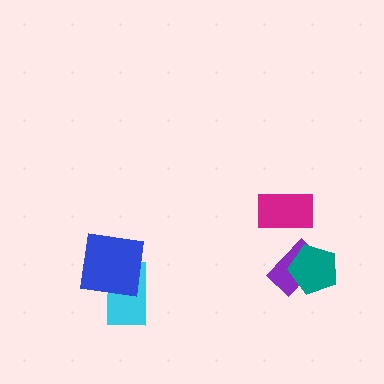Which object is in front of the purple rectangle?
The teal pentagon is in front of the purple rectangle.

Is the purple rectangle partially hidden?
Yes, it is partially covered by another shape.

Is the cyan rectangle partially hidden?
Yes, it is partially covered by another shape.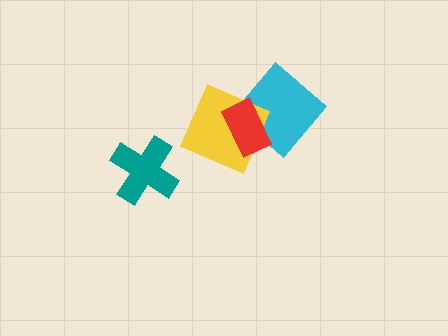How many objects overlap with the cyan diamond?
2 objects overlap with the cyan diamond.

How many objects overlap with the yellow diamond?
2 objects overlap with the yellow diamond.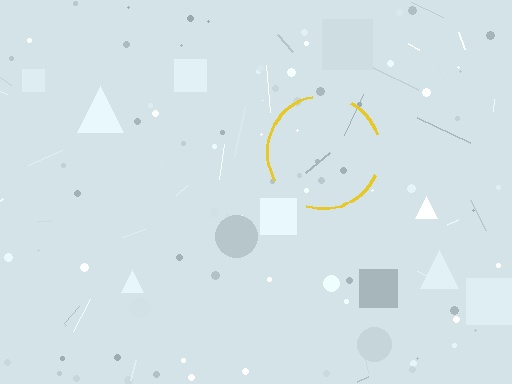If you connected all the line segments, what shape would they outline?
They would outline a circle.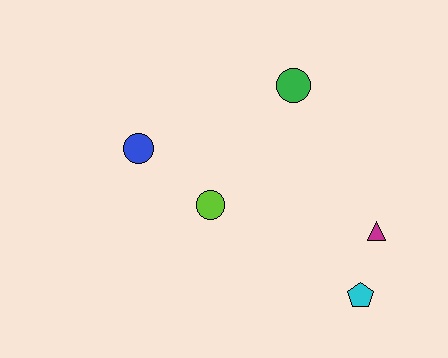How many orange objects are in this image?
There are no orange objects.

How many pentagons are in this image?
There is 1 pentagon.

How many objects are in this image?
There are 5 objects.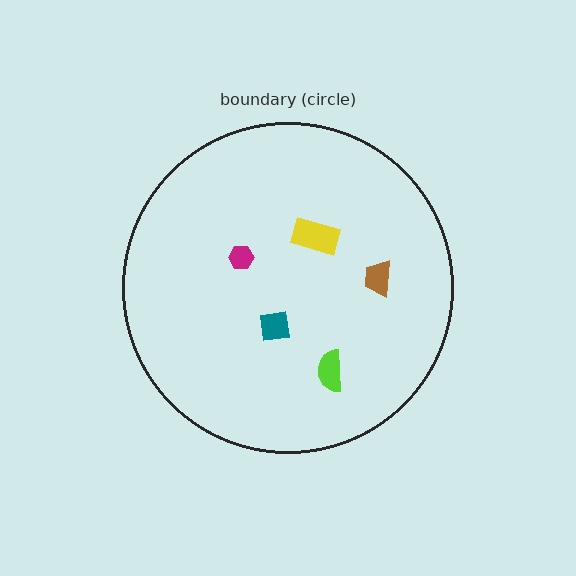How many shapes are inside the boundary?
5 inside, 0 outside.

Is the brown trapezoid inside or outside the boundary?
Inside.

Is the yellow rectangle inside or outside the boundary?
Inside.